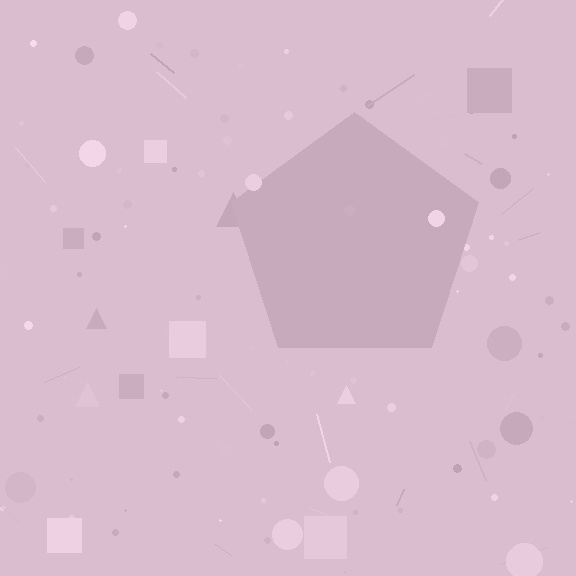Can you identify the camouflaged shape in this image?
The camouflaged shape is a pentagon.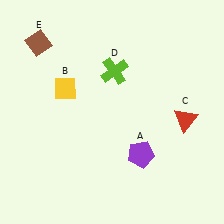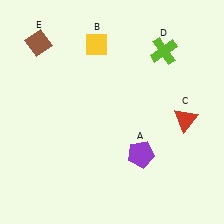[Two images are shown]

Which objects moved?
The objects that moved are: the yellow diamond (B), the lime cross (D).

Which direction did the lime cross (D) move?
The lime cross (D) moved right.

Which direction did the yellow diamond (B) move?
The yellow diamond (B) moved up.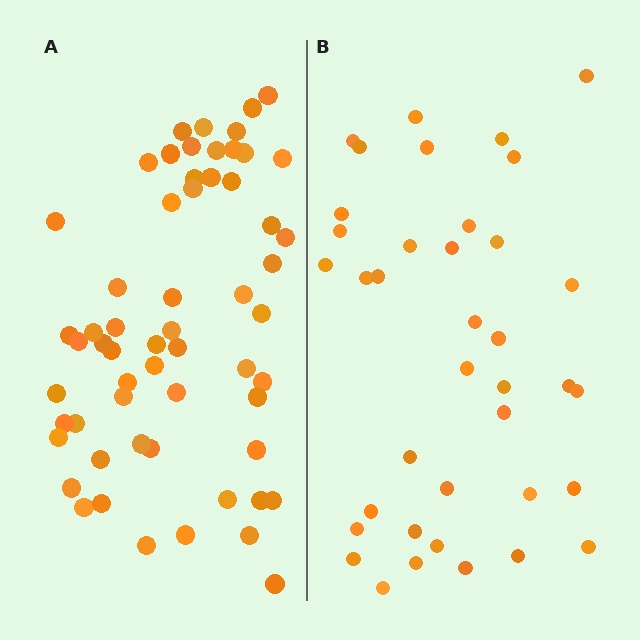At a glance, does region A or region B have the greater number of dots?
Region A (the left region) has more dots.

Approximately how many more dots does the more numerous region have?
Region A has approximately 20 more dots than region B.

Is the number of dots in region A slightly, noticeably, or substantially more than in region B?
Region A has substantially more. The ratio is roughly 1.6 to 1.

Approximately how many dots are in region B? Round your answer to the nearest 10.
About 40 dots. (The exact count is 38, which rounds to 40.)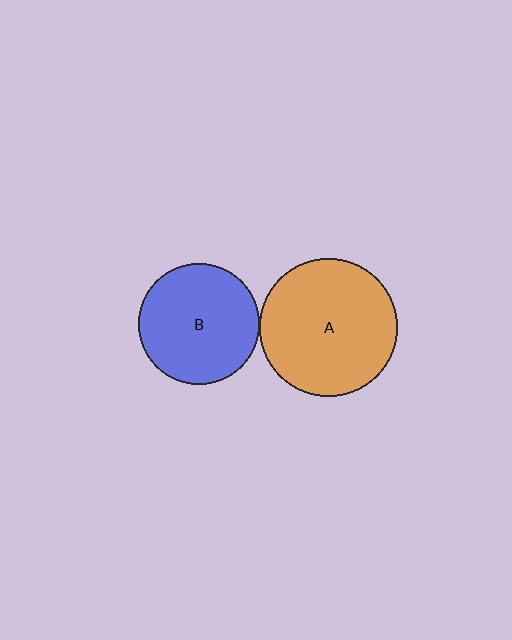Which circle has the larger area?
Circle A (orange).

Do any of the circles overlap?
No, none of the circles overlap.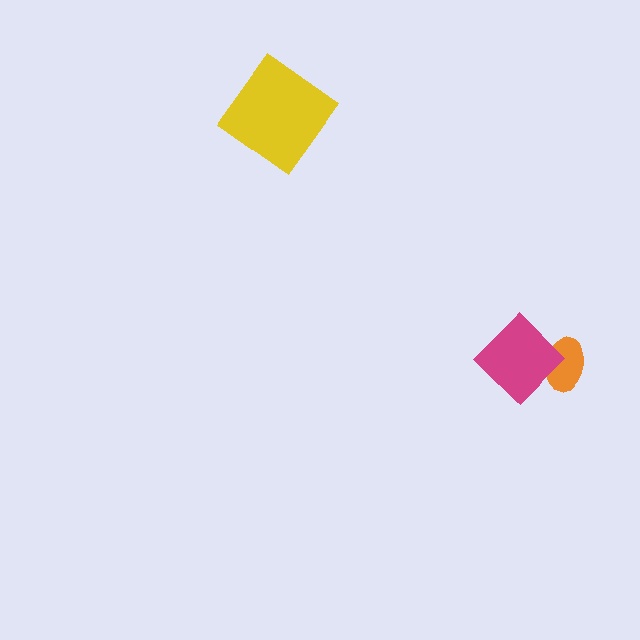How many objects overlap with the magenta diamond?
1 object overlaps with the magenta diamond.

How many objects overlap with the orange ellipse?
1 object overlaps with the orange ellipse.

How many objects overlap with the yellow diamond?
0 objects overlap with the yellow diamond.